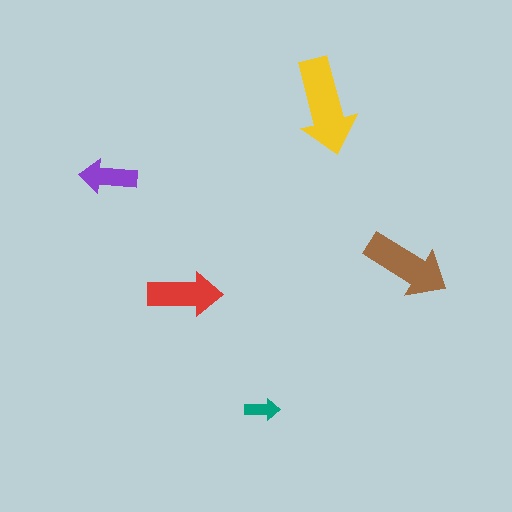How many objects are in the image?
There are 5 objects in the image.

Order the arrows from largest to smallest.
the yellow one, the brown one, the red one, the purple one, the teal one.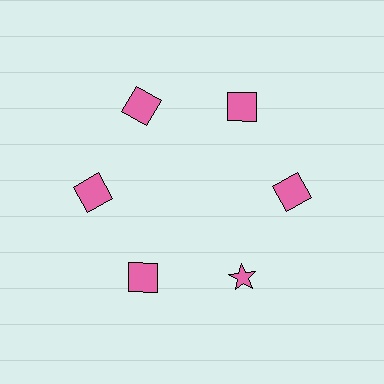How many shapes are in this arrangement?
There are 6 shapes arranged in a ring pattern.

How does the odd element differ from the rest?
It has a different shape: star instead of square.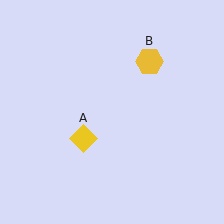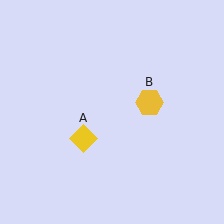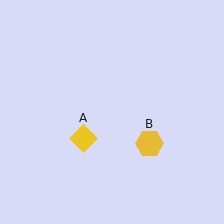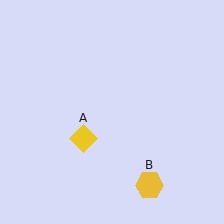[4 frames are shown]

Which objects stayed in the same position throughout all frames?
Yellow diamond (object A) remained stationary.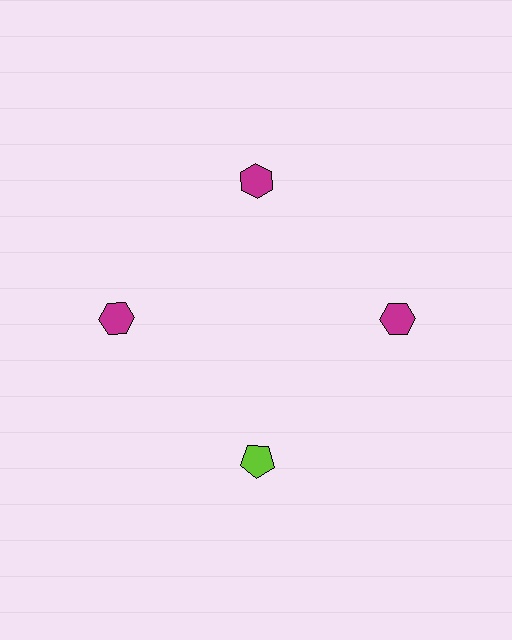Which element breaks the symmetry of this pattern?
The lime pentagon at roughly the 6 o'clock position breaks the symmetry. All other shapes are magenta hexagons.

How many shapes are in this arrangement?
There are 4 shapes arranged in a ring pattern.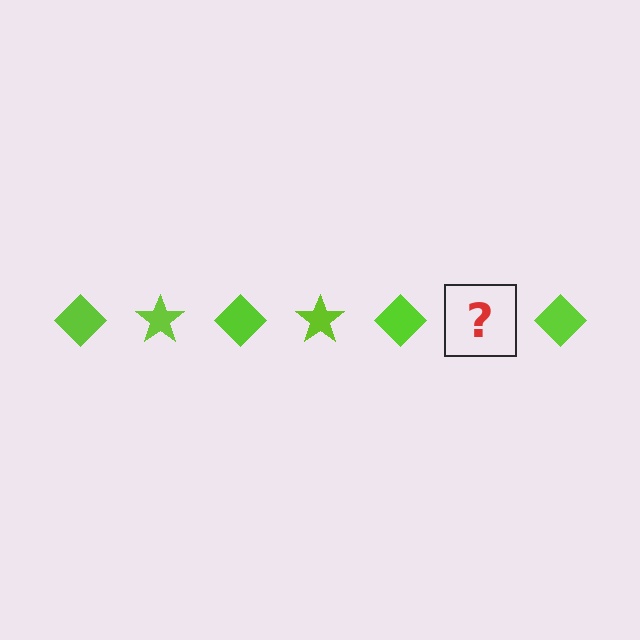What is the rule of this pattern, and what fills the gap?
The rule is that the pattern cycles through diamond, star shapes in lime. The gap should be filled with a lime star.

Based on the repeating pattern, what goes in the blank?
The blank should be a lime star.